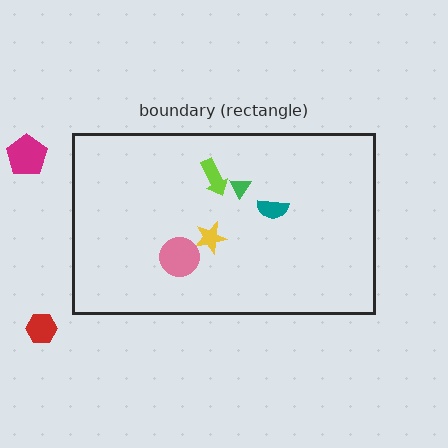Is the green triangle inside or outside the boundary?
Inside.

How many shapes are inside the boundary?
5 inside, 2 outside.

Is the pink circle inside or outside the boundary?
Inside.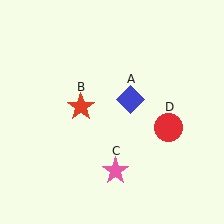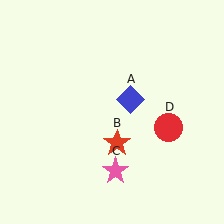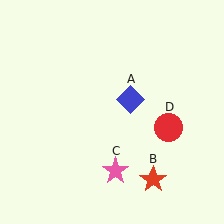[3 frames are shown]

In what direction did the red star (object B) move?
The red star (object B) moved down and to the right.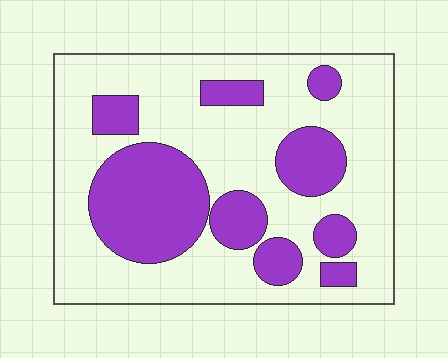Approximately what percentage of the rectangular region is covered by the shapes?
Approximately 30%.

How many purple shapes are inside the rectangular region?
9.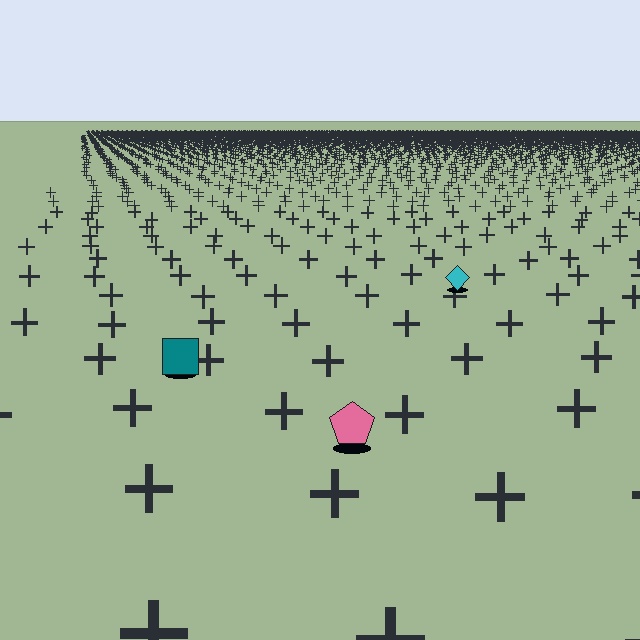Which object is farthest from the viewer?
The cyan diamond is farthest from the viewer. It appears smaller and the ground texture around it is denser.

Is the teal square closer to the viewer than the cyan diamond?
Yes. The teal square is closer — you can tell from the texture gradient: the ground texture is coarser near it.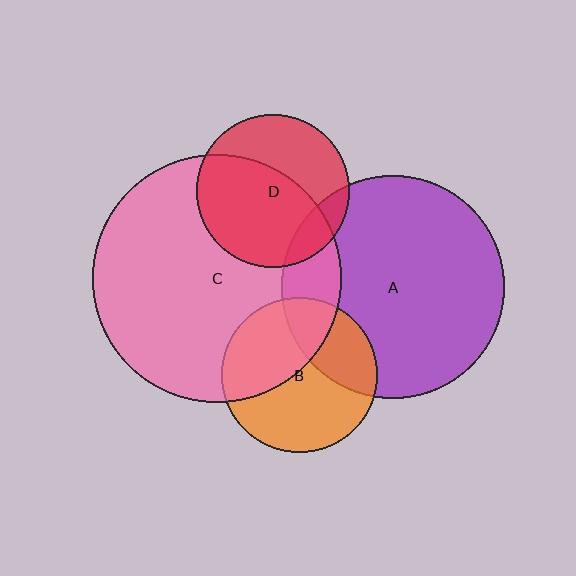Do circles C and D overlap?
Yes.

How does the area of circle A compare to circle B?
Approximately 2.1 times.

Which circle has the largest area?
Circle C (pink).